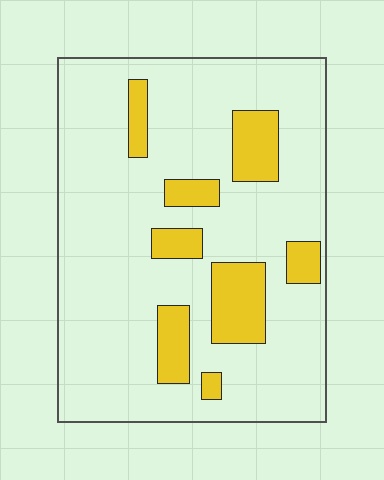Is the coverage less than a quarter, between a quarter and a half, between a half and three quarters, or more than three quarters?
Less than a quarter.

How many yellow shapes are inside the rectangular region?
8.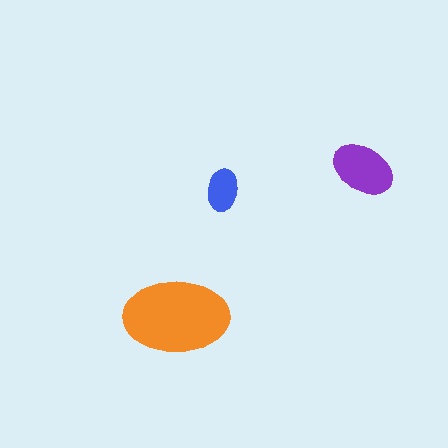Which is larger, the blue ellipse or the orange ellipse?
The orange one.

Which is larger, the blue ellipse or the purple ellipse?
The purple one.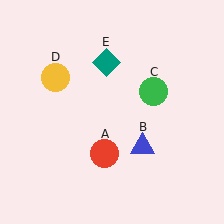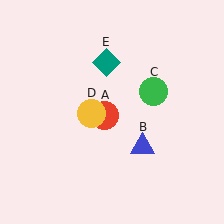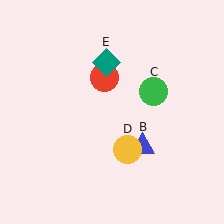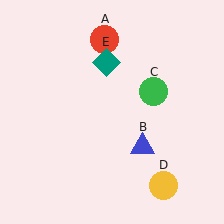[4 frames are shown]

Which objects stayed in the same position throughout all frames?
Blue triangle (object B) and green circle (object C) and teal diamond (object E) remained stationary.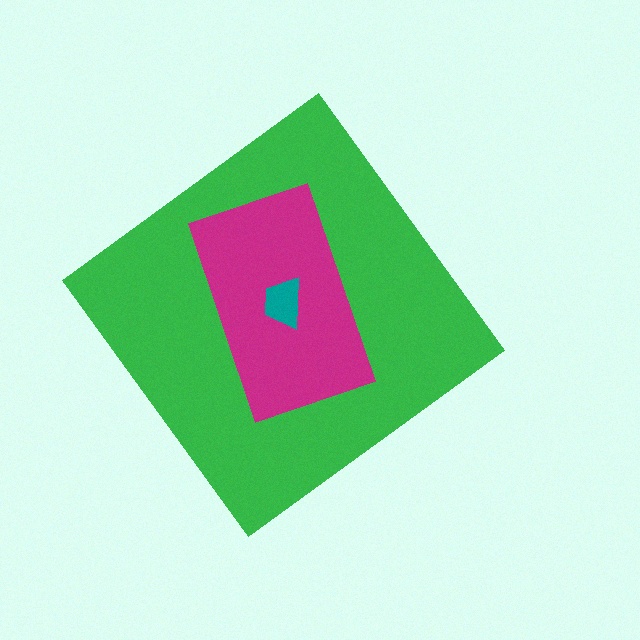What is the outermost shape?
The green diamond.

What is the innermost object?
The teal trapezoid.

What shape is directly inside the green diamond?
The magenta rectangle.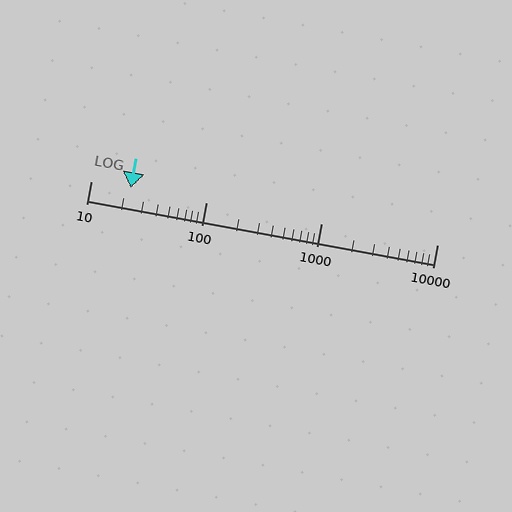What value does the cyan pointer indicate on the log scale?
The pointer indicates approximately 22.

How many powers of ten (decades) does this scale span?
The scale spans 3 decades, from 10 to 10000.